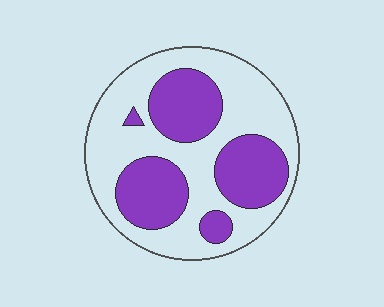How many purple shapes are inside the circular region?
5.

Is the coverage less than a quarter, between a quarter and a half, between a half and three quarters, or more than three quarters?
Between a quarter and a half.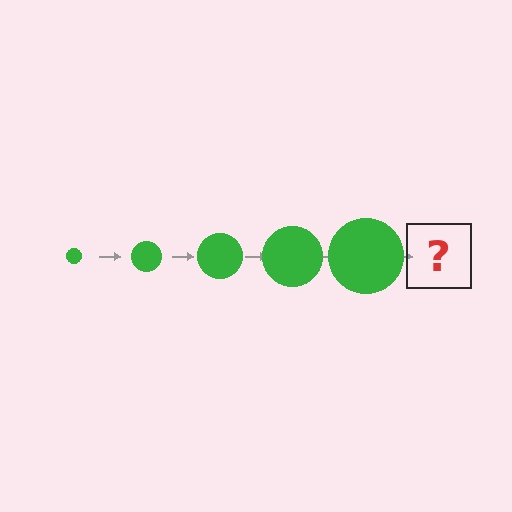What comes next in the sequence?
The next element should be a green circle, larger than the previous one.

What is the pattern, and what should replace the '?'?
The pattern is that the circle gets progressively larger each step. The '?' should be a green circle, larger than the previous one.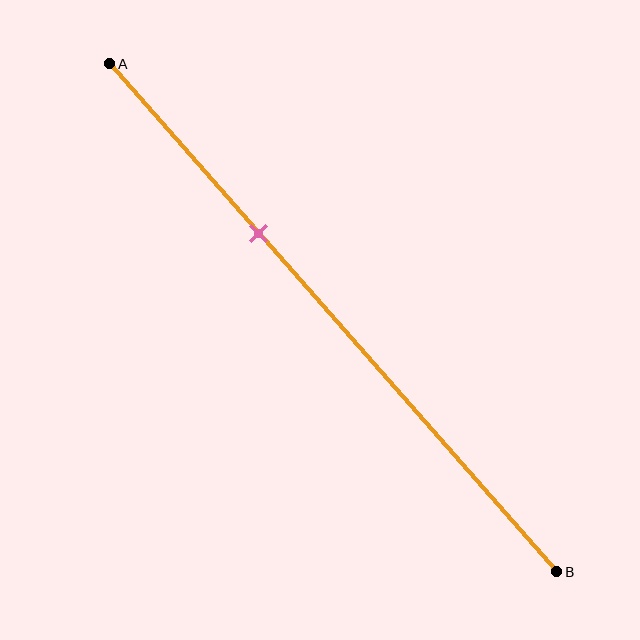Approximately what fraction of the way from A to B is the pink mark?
The pink mark is approximately 35% of the way from A to B.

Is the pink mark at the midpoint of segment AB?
No, the mark is at about 35% from A, not at the 50% midpoint.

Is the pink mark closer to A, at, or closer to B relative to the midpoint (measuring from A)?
The pink mark is closer to point A than the midpoint of segment AB.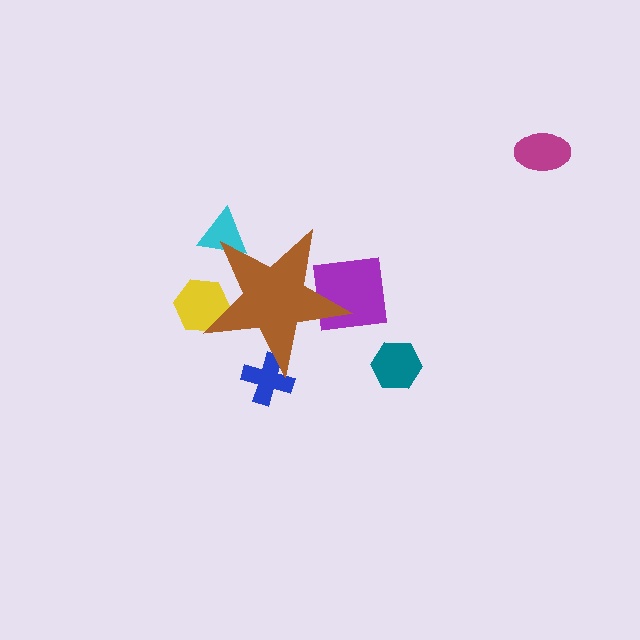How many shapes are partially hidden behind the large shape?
4 shapes are partially hidden.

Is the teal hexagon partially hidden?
No, the teal hexagon is fully visible.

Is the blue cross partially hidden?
Yes, the blue cross is partially hidden behind the brown star.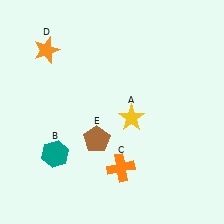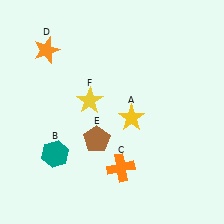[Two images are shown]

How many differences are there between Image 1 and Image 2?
There is 1 difference between the two images.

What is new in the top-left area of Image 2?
A yellow star (F) was added in the top-left area of Image 2.